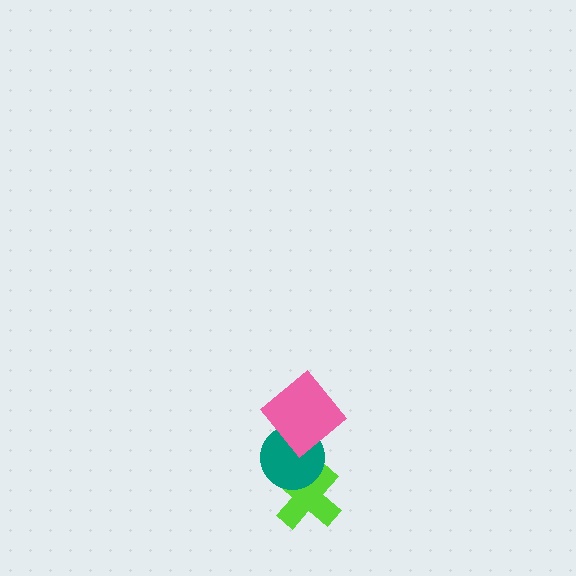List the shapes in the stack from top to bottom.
From top to bottom: the pink diamond, the teal circle, the lime cross.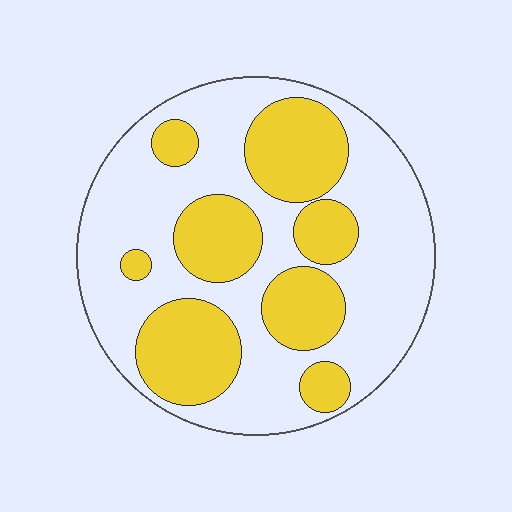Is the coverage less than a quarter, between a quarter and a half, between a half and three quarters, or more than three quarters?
Between a quarter and a half.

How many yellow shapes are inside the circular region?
8.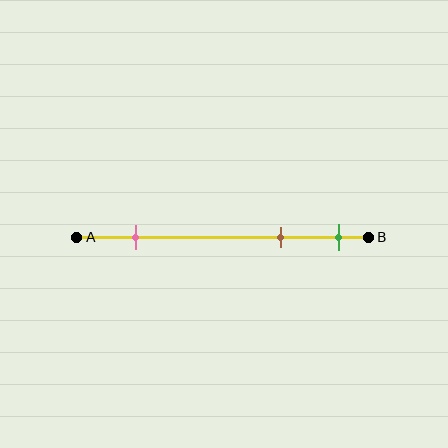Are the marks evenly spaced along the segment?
No, the marks are not evenly spaced.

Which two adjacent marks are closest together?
The brown and green marks are the closest adjacent pair.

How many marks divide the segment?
There are 3 marks dividing the segment.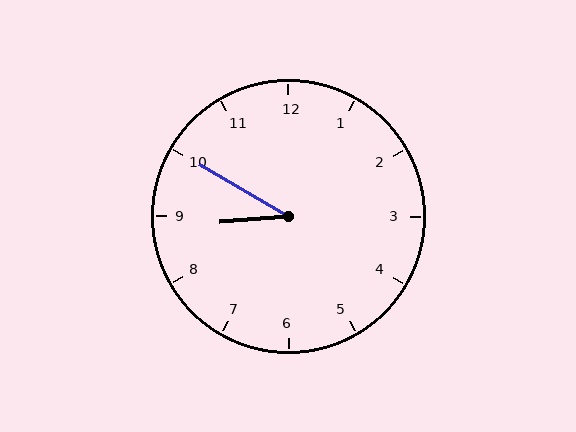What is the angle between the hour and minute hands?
Approximately 35 degrees.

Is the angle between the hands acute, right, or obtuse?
It is acute.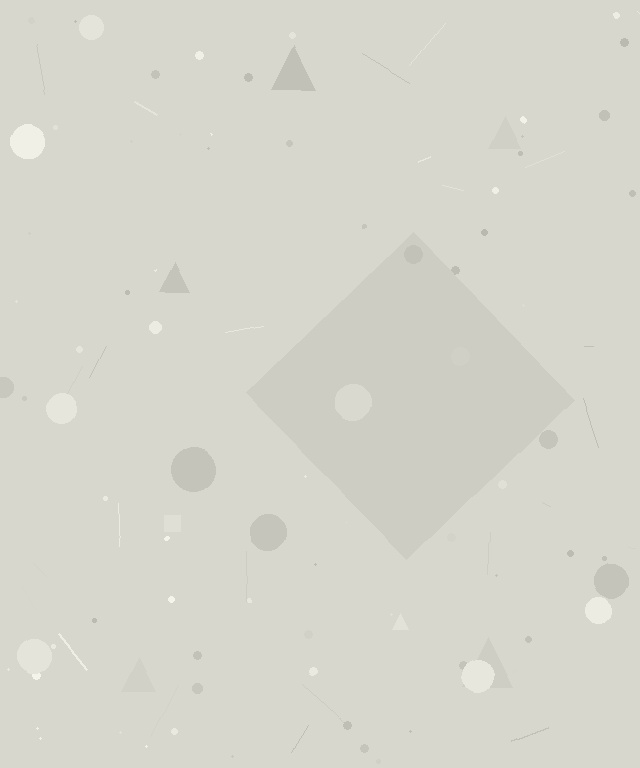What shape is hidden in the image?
A diamond is hidden in the image.